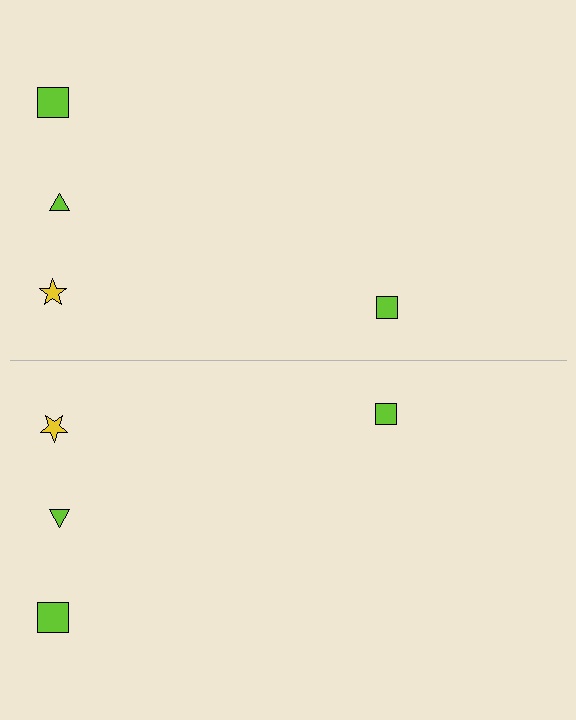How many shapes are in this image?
There are 8 shapes in this image.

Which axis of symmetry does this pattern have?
The pattern has a horizontal axis of symmetry running through the center of the image.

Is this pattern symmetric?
Yes, this pattern has bilateral (reflection) symmetry.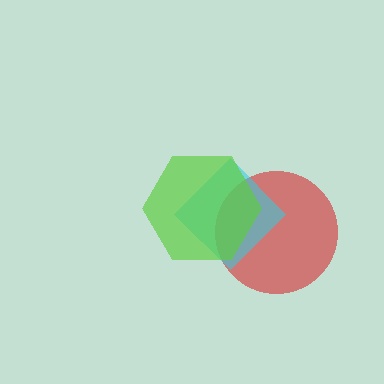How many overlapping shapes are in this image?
There are 3 overlapping shapes in the image.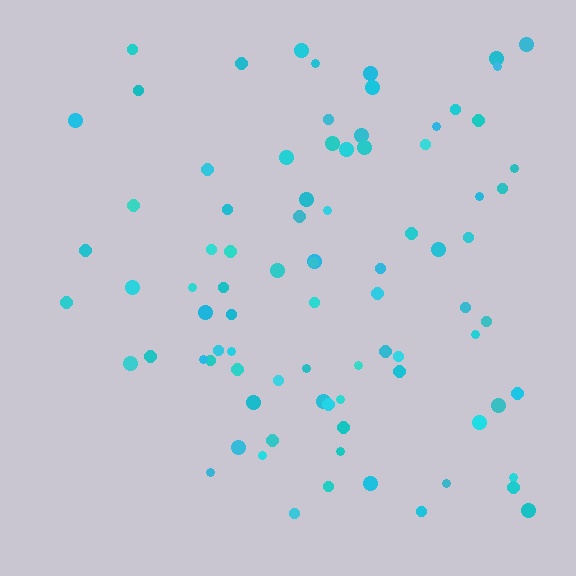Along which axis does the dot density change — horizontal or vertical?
Horizontal.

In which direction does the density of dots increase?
From left to right, with the right side densest.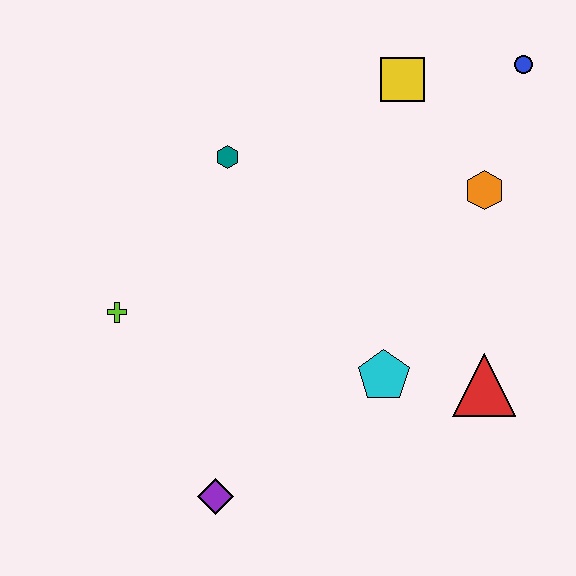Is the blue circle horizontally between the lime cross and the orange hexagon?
No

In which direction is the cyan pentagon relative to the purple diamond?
The cyan pentagon is to the right of the purple diamond.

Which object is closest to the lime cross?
The teal hexagon is closest to the lime cross.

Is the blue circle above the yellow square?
Yes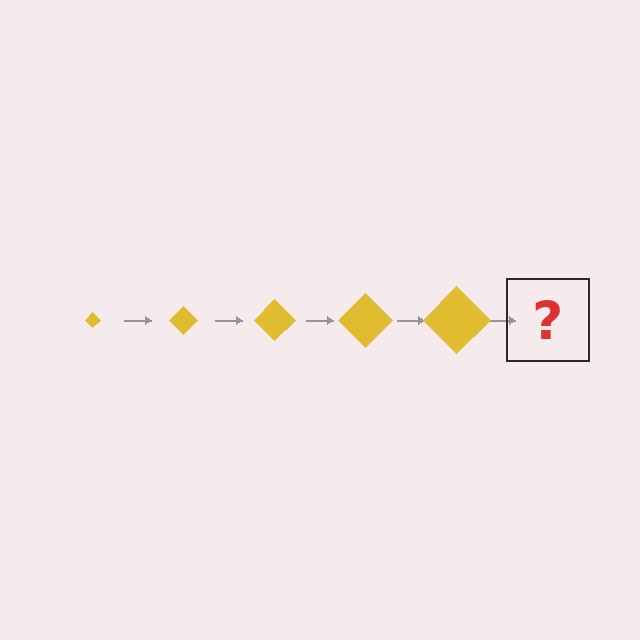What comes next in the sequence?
The next element should be a yellow diamond, larger than the previous one.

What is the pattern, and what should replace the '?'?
The pattern is that the diamond gets progressively larger each step. The '?' should be a yellow diamond, larger than the previous one.